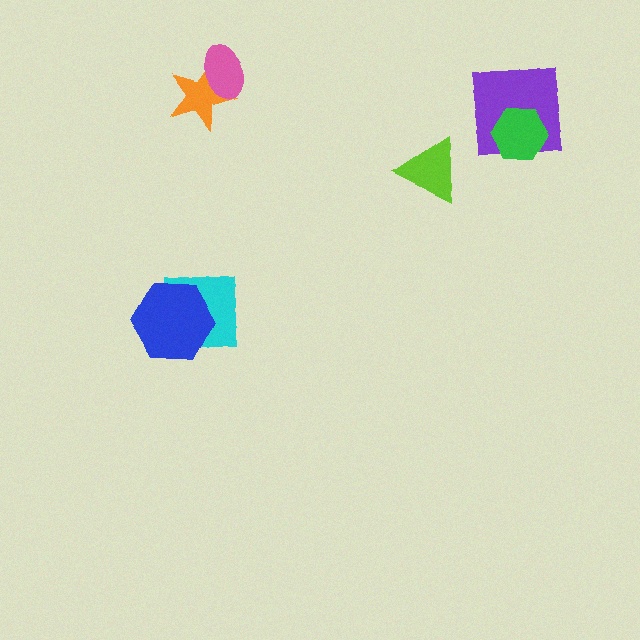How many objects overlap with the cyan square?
1 object overlaps with the cyan square.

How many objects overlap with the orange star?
1 object overlaps with the orange star.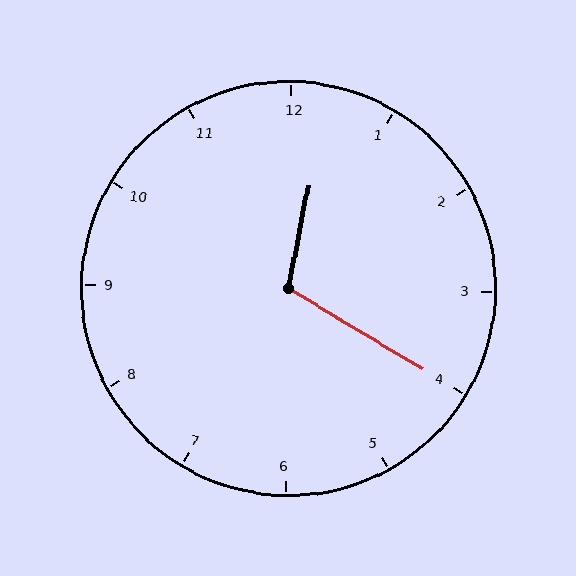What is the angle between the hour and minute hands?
Approximately 110 degrees.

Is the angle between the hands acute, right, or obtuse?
It is obtuse.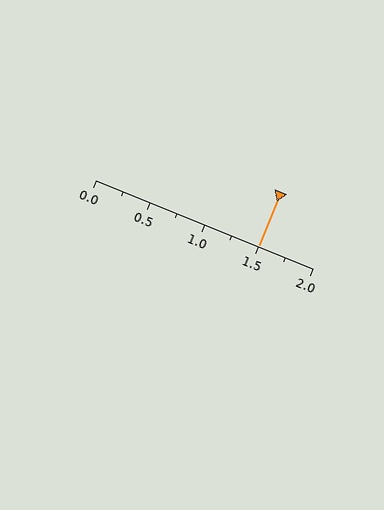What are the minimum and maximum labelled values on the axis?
The axis runs from 0.0 to 2.0.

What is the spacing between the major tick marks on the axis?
The major ticks are spaced 0.5 apart.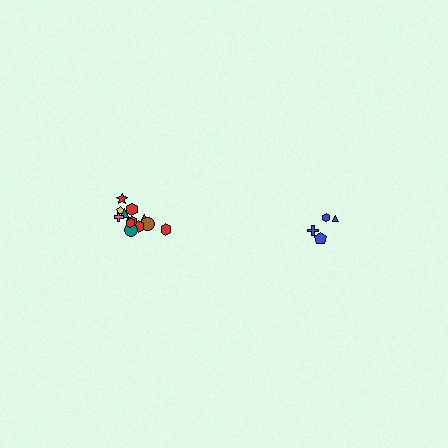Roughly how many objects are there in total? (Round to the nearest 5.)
Roughly 15 objects in total.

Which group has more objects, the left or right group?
The left group.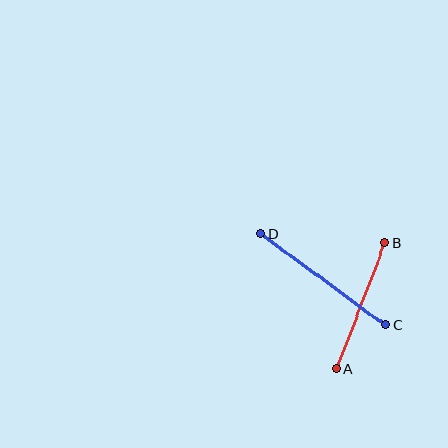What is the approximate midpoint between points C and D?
The midpoint is at approximately (323, 280) pixels.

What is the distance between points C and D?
The distance is approximately 154 pixels.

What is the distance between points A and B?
The distance is approximately 135 pixels.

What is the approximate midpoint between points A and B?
The midpoint is at approximately (361, 306) pixels.